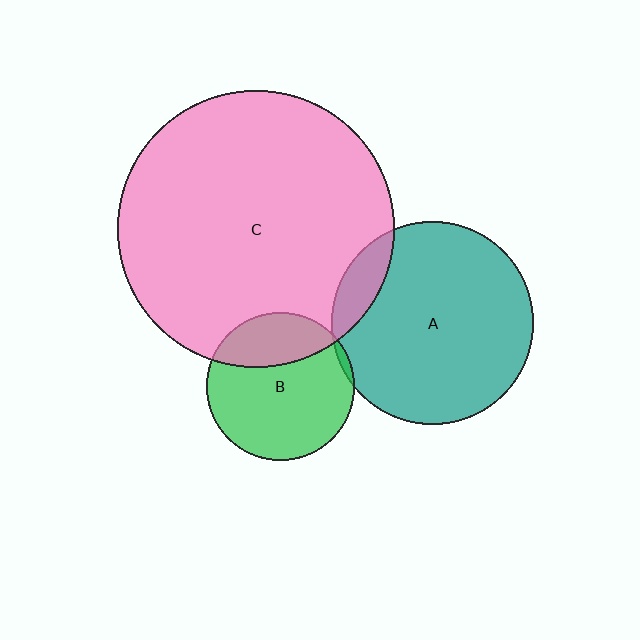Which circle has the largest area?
Circle C (pink).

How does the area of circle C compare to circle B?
Approximately 3.5 times.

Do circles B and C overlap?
Yes.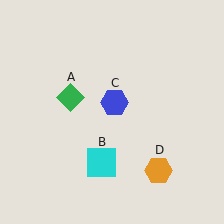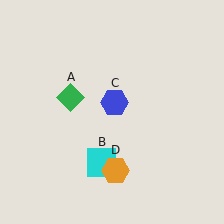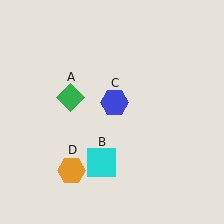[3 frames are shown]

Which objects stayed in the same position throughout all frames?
Green diamond (object A) and cyan square (object B) and blue hexagon (object C) remained stationary.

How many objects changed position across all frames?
1 object changed position: orange hexagon (object D).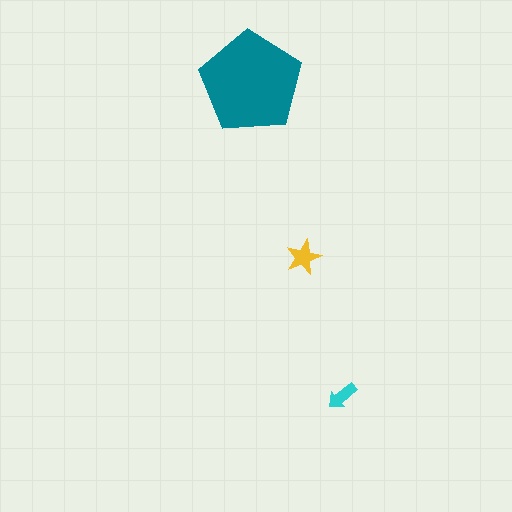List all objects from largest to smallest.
The teal pentagon, the yellow star, the cyan arrow.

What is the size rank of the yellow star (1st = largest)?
2nd.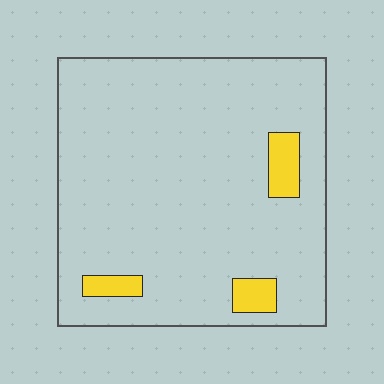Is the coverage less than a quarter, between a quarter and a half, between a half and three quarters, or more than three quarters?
Less than a quarter.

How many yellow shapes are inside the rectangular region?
3.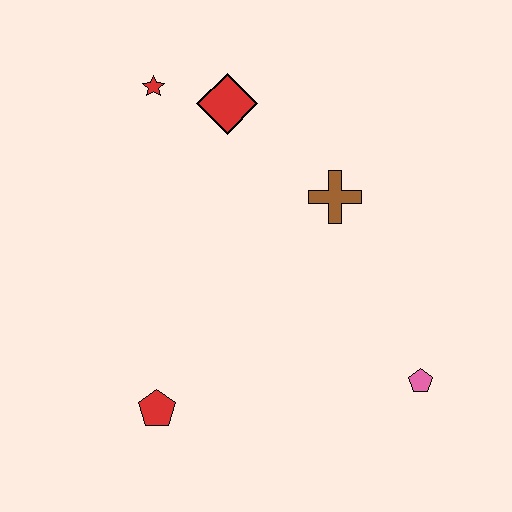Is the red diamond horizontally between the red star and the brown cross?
Yes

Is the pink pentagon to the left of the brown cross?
No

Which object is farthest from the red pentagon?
The red star is farthest from the red pentagon.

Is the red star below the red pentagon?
No